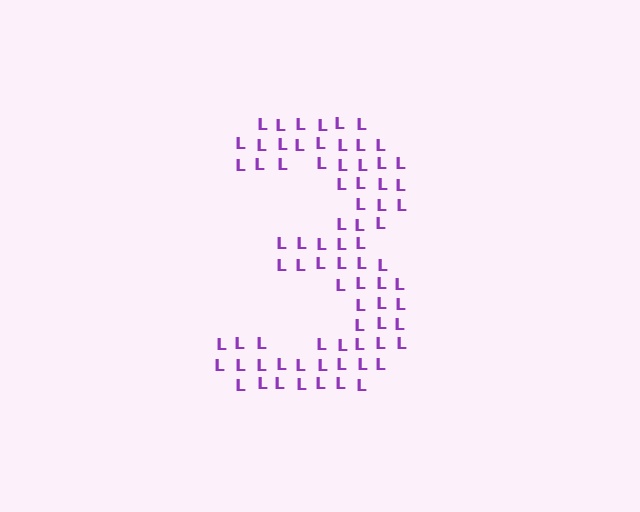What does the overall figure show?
The overall figure shows the digit 3.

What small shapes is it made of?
It is made of small letter L's.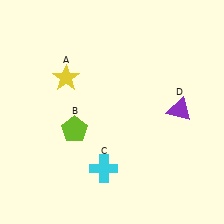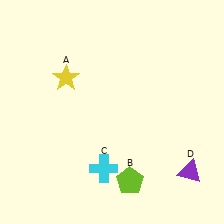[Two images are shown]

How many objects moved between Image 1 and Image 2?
2 objects moved between the two images.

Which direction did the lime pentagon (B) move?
The lime pentagon (B) moved right.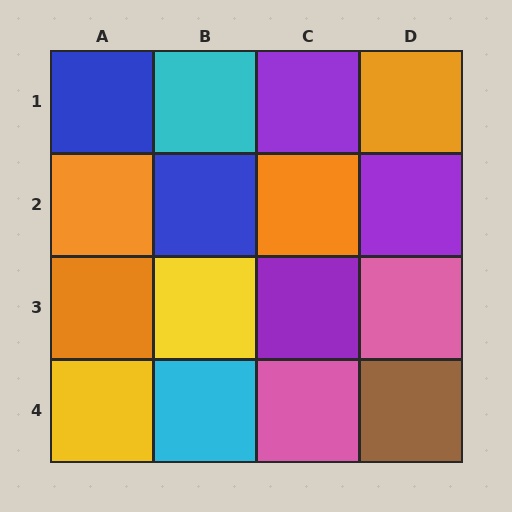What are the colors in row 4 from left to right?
Yellow, cyan, pink, brown.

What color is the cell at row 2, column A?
Orange.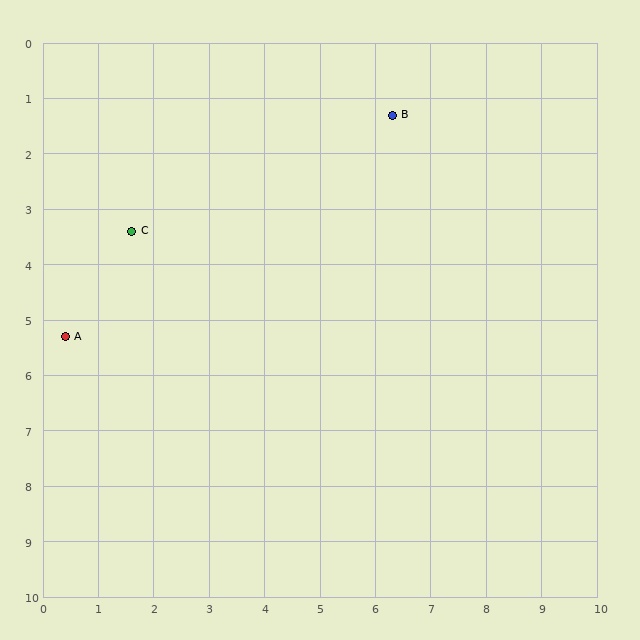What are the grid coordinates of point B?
Point B is at approximately (6.3, 1.3).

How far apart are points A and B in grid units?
Points A and B are about 7.1 grid units apart.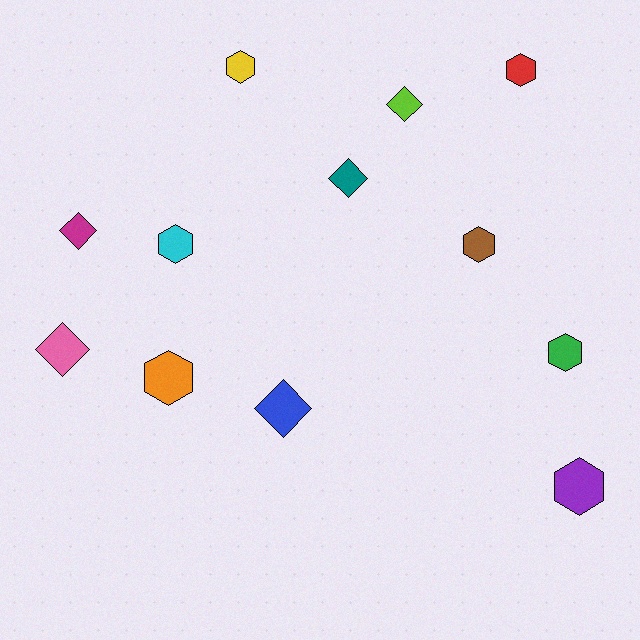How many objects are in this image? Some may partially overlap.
There are 12 objects.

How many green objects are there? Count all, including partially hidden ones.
There is 1 green object.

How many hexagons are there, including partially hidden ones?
There are 7 hexagons.